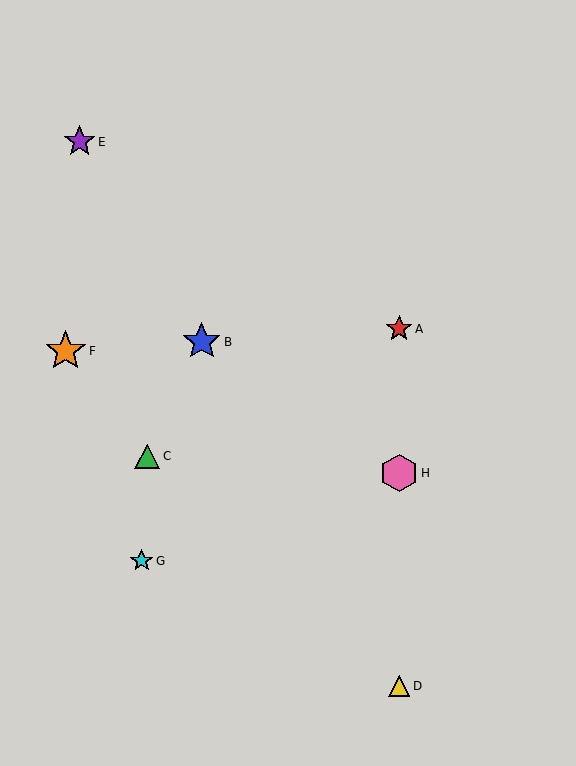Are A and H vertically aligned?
Yes, both are at x≈399.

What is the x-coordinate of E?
Object E is at x≈80.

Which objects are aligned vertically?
Objects A, D, H are aligned vertically.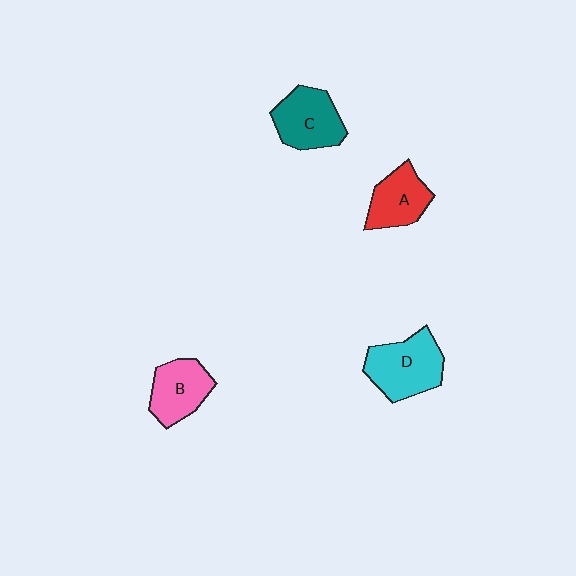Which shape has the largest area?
Shape D (cyan).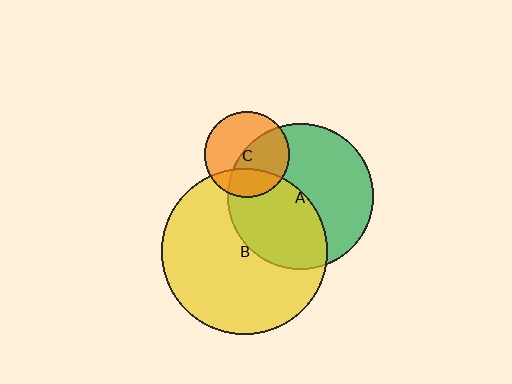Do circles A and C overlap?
Yes.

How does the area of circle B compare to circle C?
Approximately 3.8 times.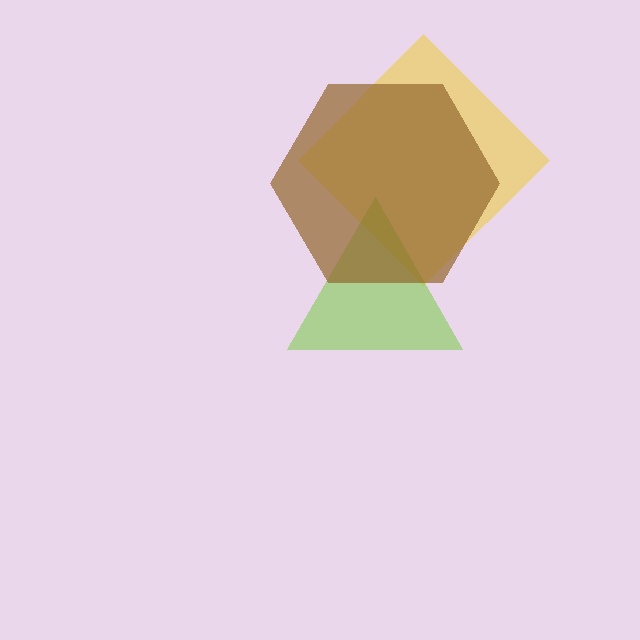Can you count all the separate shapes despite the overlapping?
Yes, there are 3 separate shapes.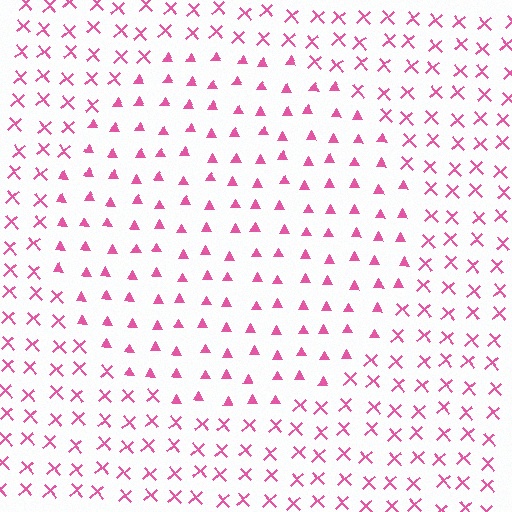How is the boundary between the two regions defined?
The boundary is defined by a change in element shape: triangles inside vs. X marks outside. All elements share the same color and spacing.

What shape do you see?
I see a circle.